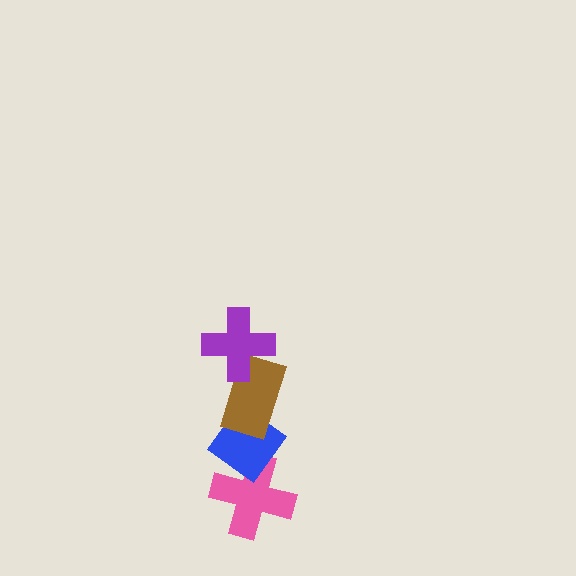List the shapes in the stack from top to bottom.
From top to bottom: the purple cross, the brown rectangle, the blue diamond, the pink cross.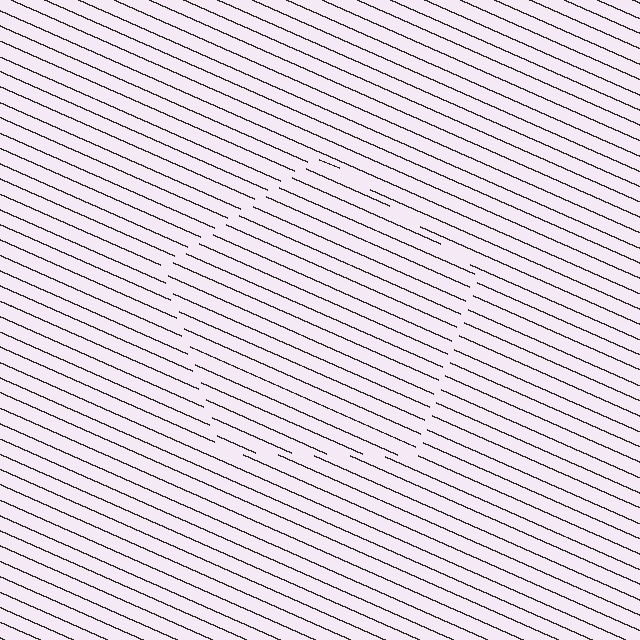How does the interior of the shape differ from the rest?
The interior of the shape contains the same grating, shifted by half a period — the contour is defined by the phase discontinuity where line-ends from the inner and outer gratings abut.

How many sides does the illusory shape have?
5 sides — the line-ends trace a pentagon.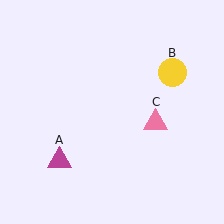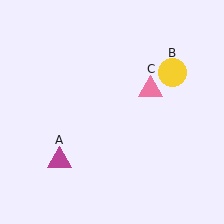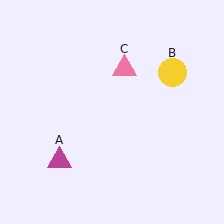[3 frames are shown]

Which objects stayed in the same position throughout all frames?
Magenta triangle (object A) and yellow circle (object B) remained stationary.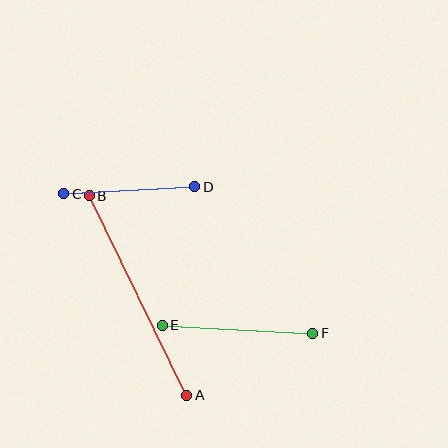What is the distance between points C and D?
The distance is approximately 131 pixels.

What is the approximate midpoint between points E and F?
The midpoint is at approximately (238, 329) pixels.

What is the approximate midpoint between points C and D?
The midpoint is at approximately (129, 190) pixels.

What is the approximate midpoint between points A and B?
The midpoint is at approximately (138, 296) pixels.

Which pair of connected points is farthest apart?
Points A and B are farthest apart.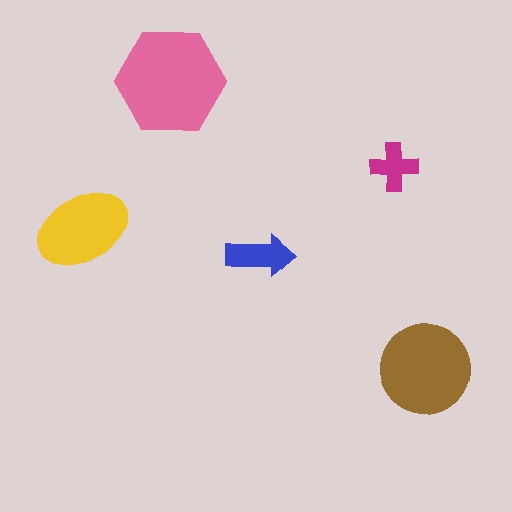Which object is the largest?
The pink hexagon.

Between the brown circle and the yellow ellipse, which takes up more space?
The brown circle.